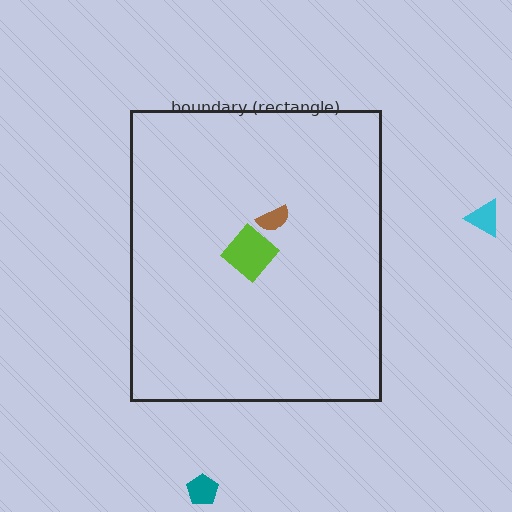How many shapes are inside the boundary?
3 inside, 2 outside.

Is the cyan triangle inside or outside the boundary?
Outside.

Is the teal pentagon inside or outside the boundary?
Outside.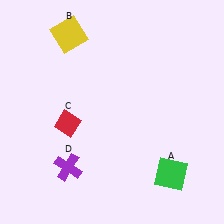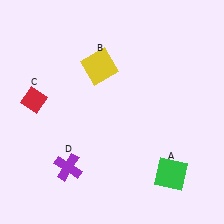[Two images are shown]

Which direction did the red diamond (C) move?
The red diamond (C) moved left.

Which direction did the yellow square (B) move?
The yellow square (B) moved down.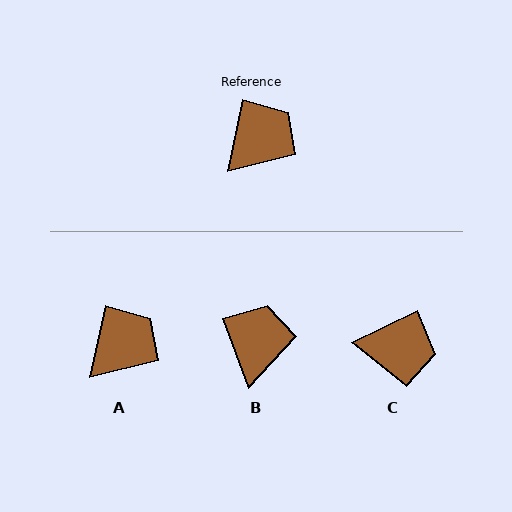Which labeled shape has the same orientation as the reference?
A.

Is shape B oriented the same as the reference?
No, it is off by about 33 degrees.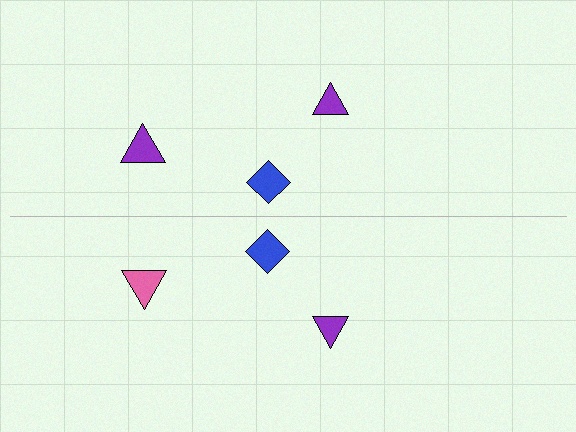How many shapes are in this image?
There are 6 shapes in this image.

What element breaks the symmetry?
The pink triangle on the bottom side breaks the symmetry — its mirror counterpart is purple.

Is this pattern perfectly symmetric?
No, the pattern is not perfectly symmetric. The pink triangle on the bottom side breaks the symmetry — its mirror counterpart is purple.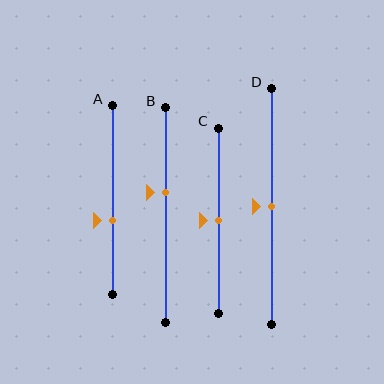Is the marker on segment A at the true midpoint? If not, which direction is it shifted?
No, the marker on segment A is shifted downward by about 11% of the segment length.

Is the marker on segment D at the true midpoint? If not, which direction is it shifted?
Yes, the marker on segment D is at the true midpoint.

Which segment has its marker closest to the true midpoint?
Segment C has its marker closest to the true midpoint.